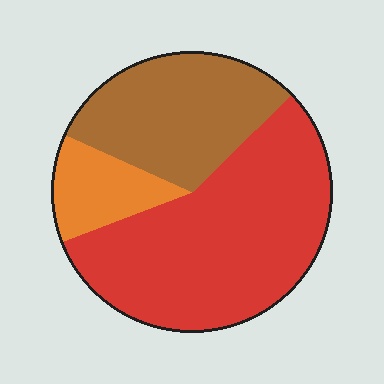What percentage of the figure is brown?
Brown covers roughly 30% of the figure.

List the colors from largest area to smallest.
From largest to smallest: red, brown, orange.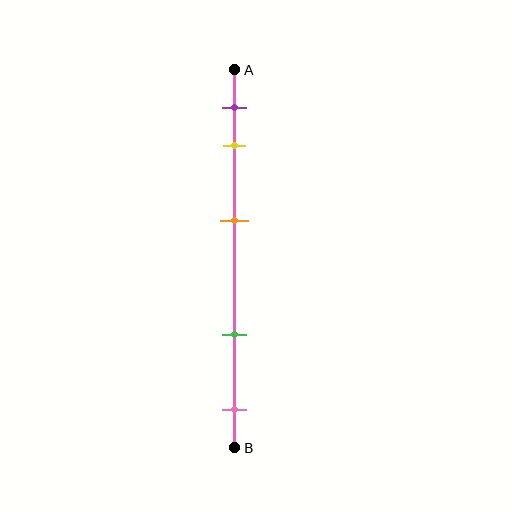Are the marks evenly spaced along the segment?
No, the marks are not evenly spaced.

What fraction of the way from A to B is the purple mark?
The purple mark is approximately 10% (0.1) of the way from A to B.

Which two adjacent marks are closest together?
The purple and yellow marks are the closest adjacent pair.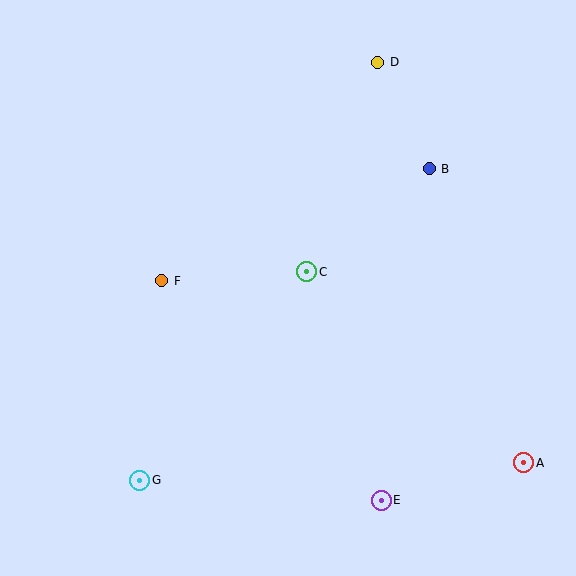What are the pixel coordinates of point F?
Point F is at (162, 281).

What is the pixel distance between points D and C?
The distance between D and C is 221 pixels.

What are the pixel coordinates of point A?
Point A is at (524, 463).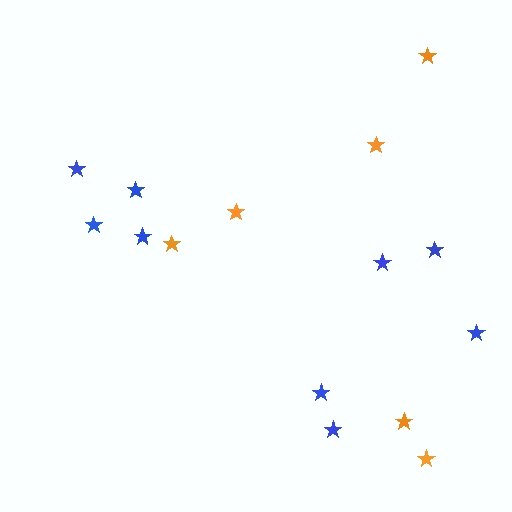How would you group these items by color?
There are 2 groups: one group of blue stars (9) and one group of orange stars (6).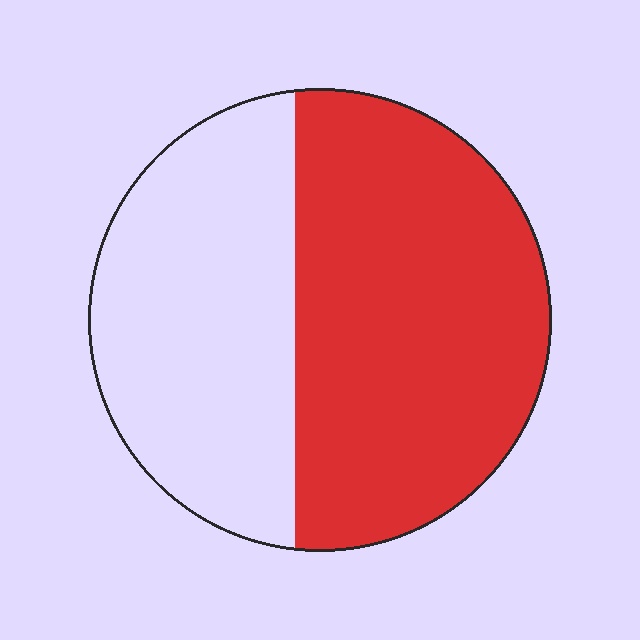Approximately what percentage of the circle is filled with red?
Approximately 55%.